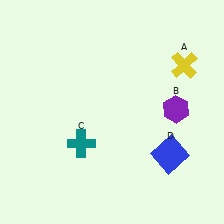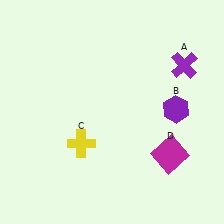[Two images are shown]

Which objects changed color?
A changed from yellow to purple. C changed from teal to yellow. D changed from blue to magenta.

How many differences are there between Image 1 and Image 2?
There are 3 differences between the two images.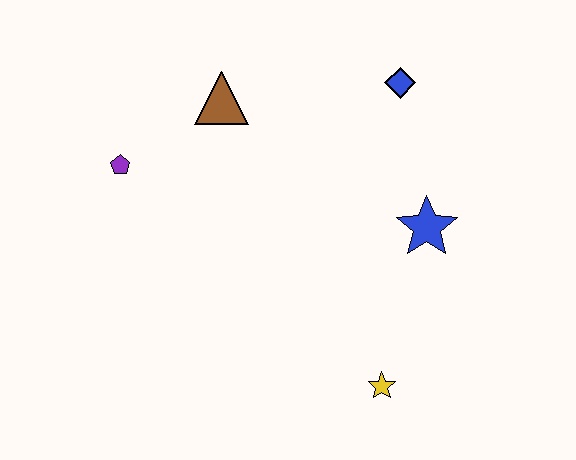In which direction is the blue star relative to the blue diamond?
The blue star is below the blue diamond.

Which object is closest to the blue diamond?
The blue star is closest to the blue diamond.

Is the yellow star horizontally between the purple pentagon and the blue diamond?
Yes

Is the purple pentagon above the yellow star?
Yes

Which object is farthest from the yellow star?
The purple pentagon is farthest from the yellow star.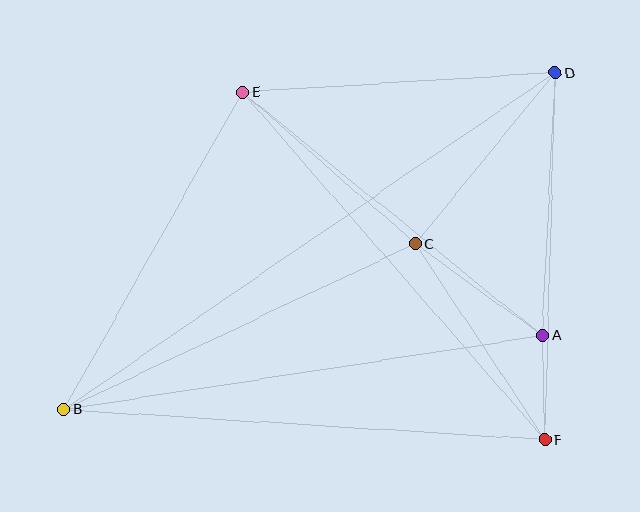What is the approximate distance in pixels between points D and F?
The distance between D and F is approximately 368 pixels.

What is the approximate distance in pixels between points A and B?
The distance between A and B is approximately 484 pixels.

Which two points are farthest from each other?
Points B and D are farthest from each other.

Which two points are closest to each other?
Points A and F are closest to each other.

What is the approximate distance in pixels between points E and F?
The distance between E and F is approximately 461 pixels.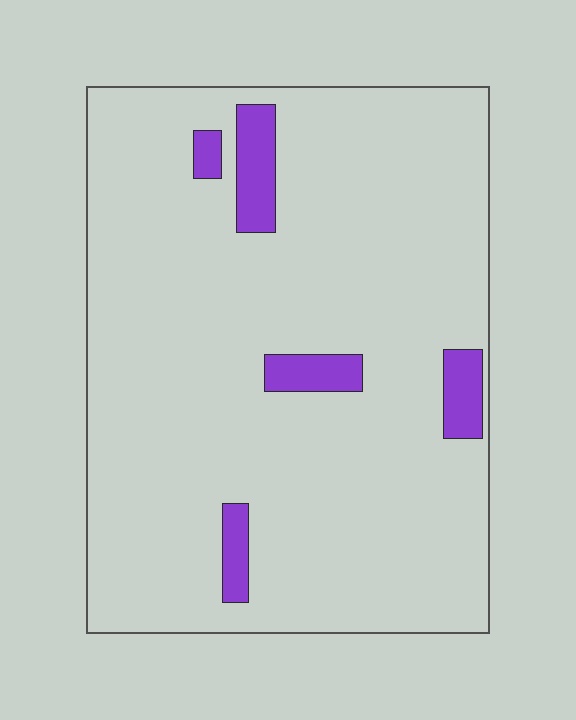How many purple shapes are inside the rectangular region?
5.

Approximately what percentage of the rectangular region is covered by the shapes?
Approximately 10%.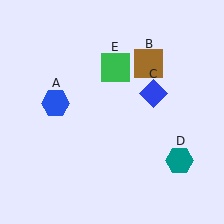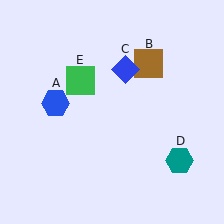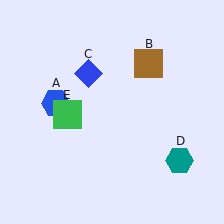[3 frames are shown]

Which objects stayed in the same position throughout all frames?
Blue hexagon (object A) and brown square (object B) and teal hexagon (object D) remained stationary.